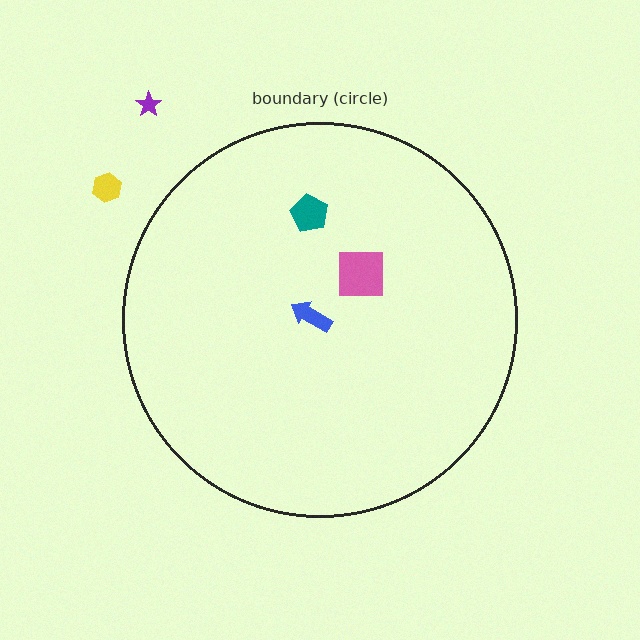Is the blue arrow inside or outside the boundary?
Inside.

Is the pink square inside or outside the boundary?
Inside.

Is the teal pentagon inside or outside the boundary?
Inside.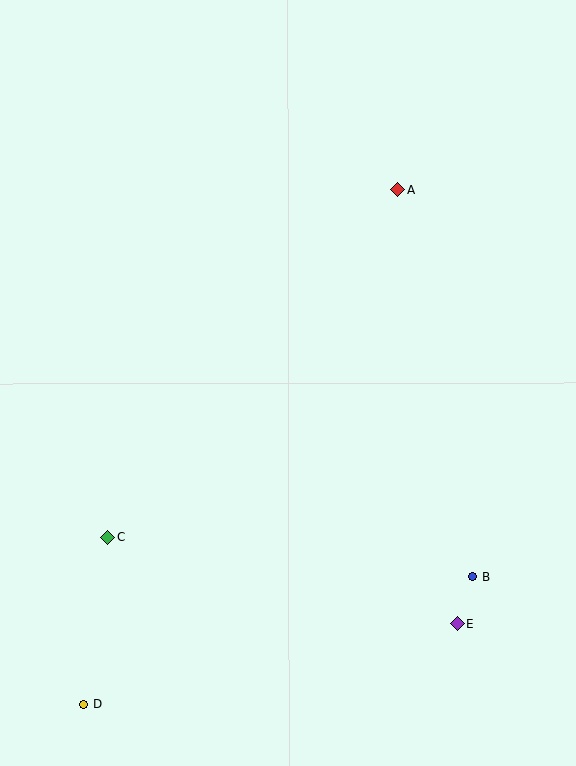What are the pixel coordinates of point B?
Point B is at (473, 576).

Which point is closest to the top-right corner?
Point A is closest to the top-right corner.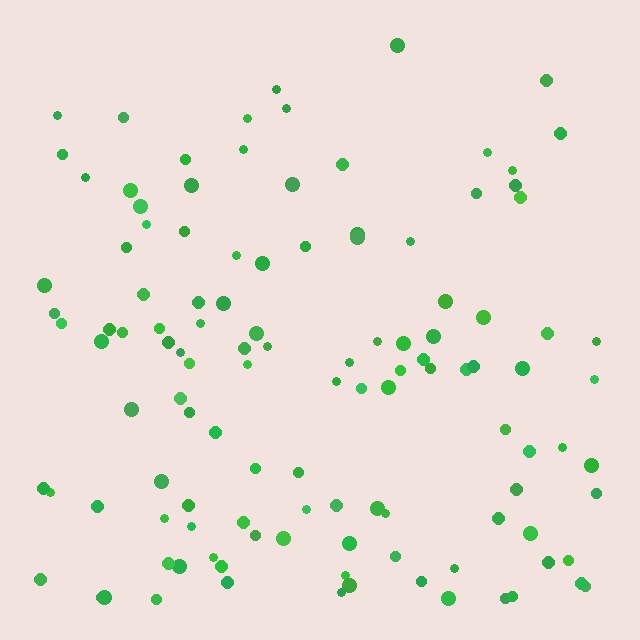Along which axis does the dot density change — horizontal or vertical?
Vertical.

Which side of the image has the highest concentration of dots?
The bottom.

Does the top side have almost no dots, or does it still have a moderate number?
Still a moderate number, just noticeably fewer than the bottom.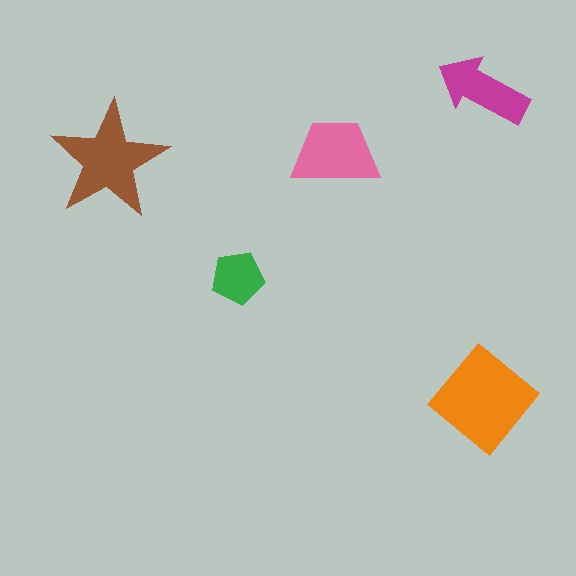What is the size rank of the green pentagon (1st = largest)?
5th.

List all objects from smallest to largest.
The green pentagon, the magenta arrow, the pink trapezoid, the brown star, the orange diamond.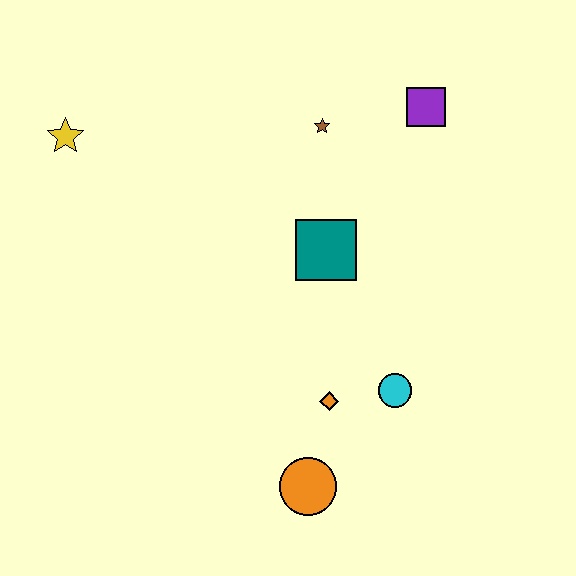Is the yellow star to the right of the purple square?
No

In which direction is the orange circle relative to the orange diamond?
The orange circle is below the orange diamond.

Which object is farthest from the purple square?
The orange circle is farthest from the purple square.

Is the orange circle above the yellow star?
No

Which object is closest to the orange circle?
The orange diamond is closest to the orange circle.